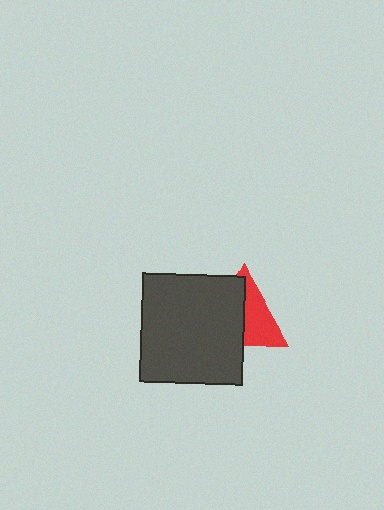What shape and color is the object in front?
The object in front is a dark gray rectangle.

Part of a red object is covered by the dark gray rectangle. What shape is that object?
It is a triangle.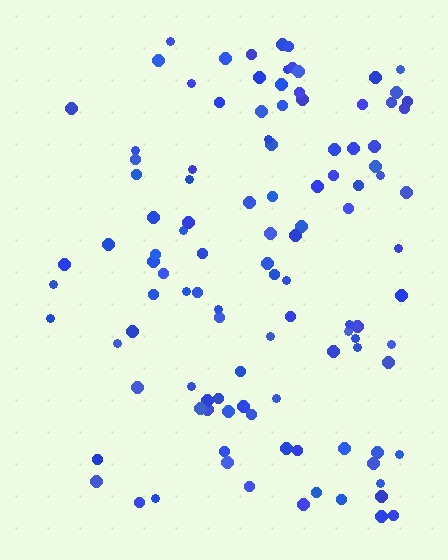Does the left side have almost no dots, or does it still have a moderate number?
Still a moderate number, just noticeably fewer than the right.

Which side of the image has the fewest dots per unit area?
The left.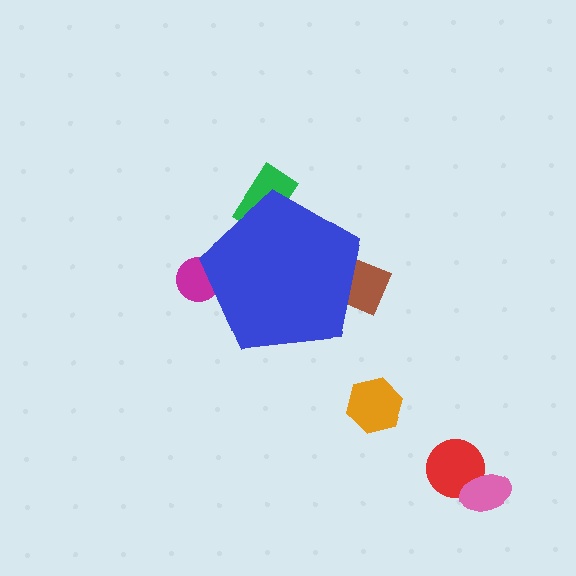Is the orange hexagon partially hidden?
No, the orange hexagon is fully visible.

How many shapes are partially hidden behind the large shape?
3 shapes are partially hidden.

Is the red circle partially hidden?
No, the red circle is fully visible.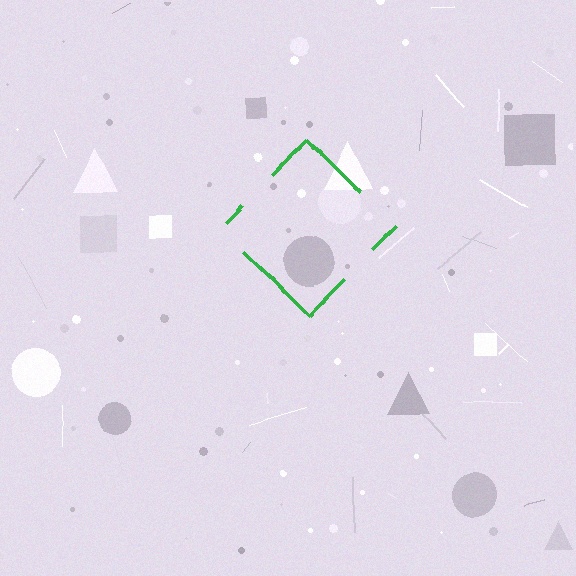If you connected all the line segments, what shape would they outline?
They would outline a diamond.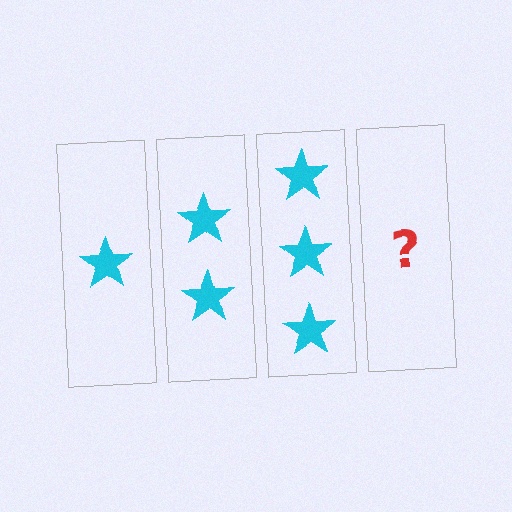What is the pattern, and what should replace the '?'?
The pattern is that each step adds one more star. The '?' should be 4 stars.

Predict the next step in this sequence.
The next step is 4 stars.